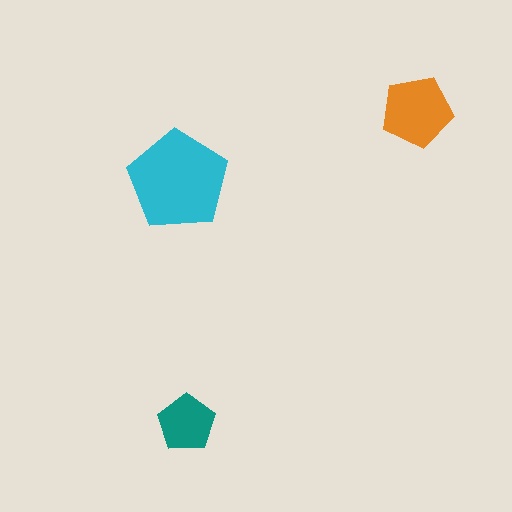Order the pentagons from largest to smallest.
the cyan one, the orange one, the teal one.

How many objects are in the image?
There are 3 objects in the image.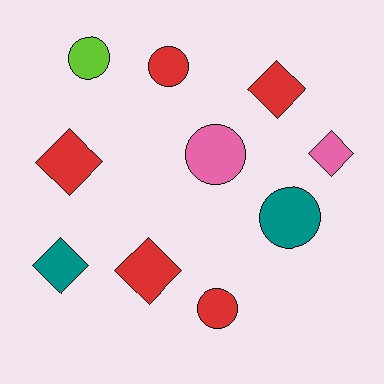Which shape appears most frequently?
Diamond, with 5 objects.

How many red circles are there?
There are 2 red circles.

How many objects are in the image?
There are 10 objects.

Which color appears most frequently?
Red, with 5 objects.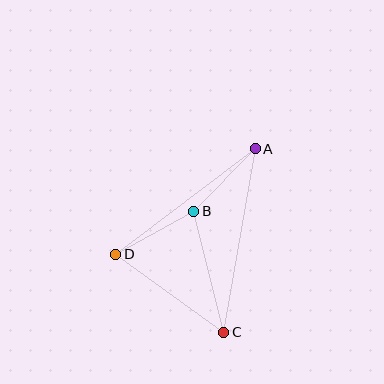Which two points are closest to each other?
Points A and B are closest to each other.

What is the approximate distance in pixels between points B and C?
The distance between B and C is approximately 125 pixels.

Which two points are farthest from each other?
Points A and C are farthest from each other.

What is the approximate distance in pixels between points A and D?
The distance between A and D is approximately 175 pixels.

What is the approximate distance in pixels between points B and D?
The distance between B and D is approximately 89 pixels.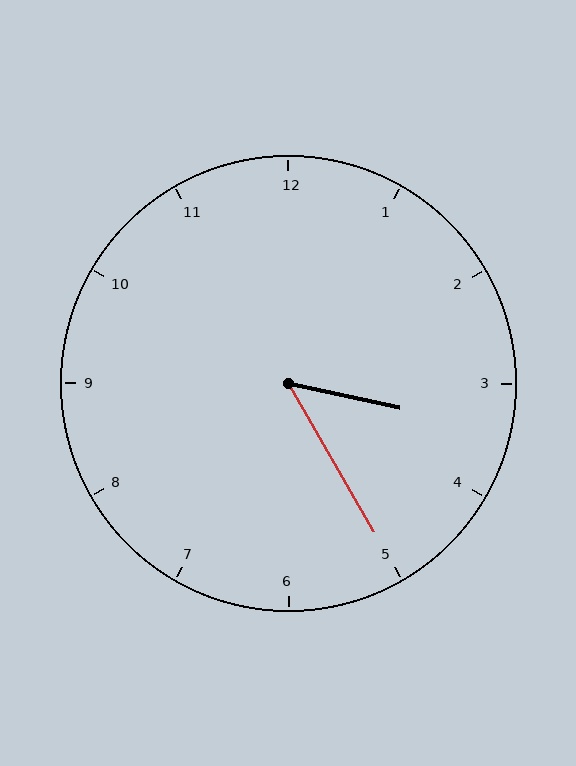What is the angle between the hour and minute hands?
Approximately 48 degrees.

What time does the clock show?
3:25.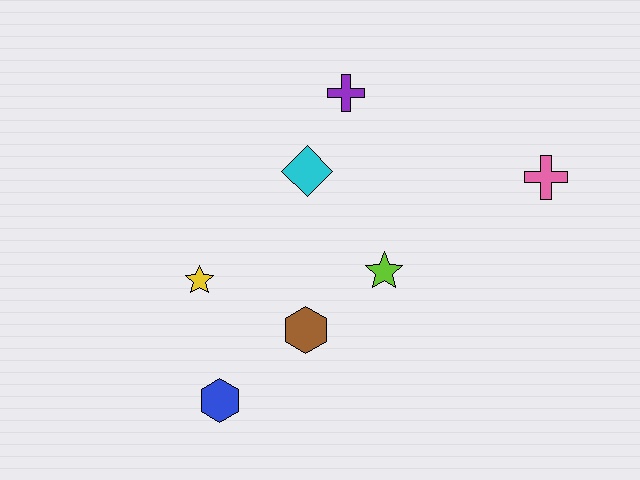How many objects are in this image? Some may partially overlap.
There are 7 objects.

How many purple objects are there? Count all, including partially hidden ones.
There is 1 purple object.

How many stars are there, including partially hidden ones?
There are 2 stars.